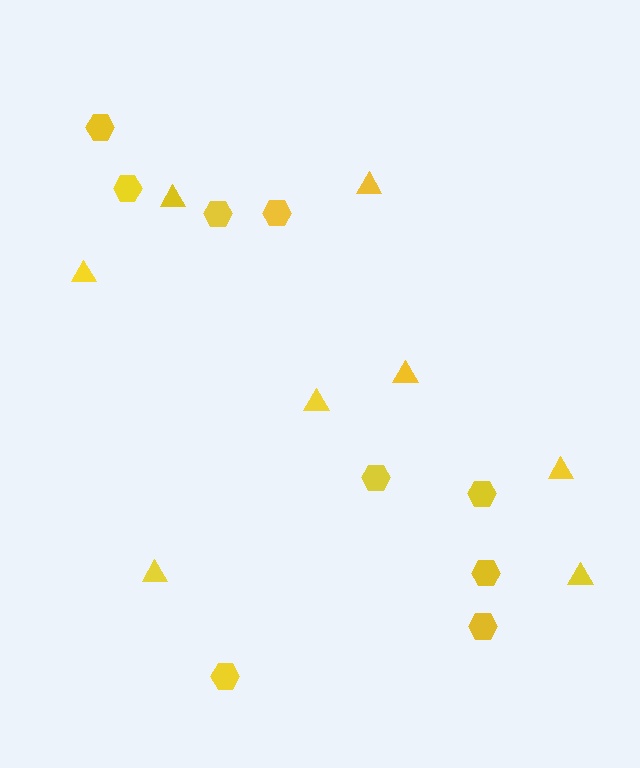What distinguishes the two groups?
There are 2 groups: one group of hexagons (9) and one group of triangles (8).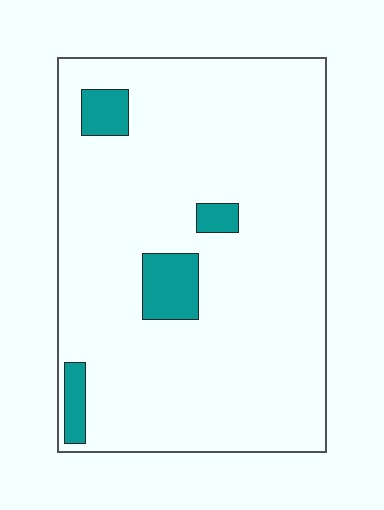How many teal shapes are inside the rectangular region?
4.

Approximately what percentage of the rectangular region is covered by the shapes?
Approximately 10%.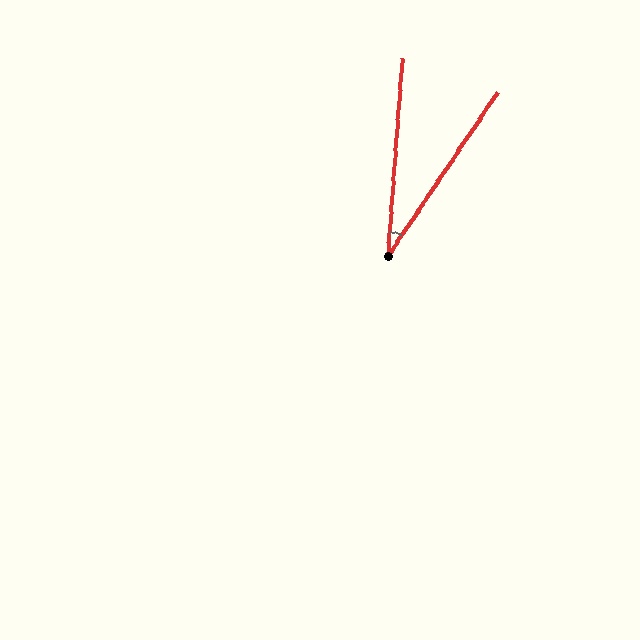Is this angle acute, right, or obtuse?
It is acute.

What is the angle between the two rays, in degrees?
Approximately 30 degrees.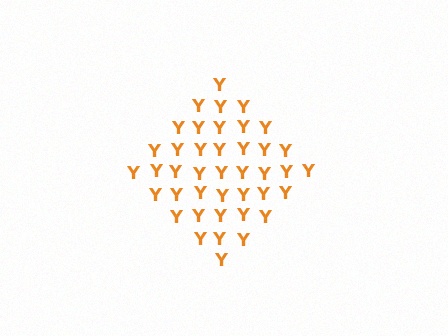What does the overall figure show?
The overall figure shows a diamond.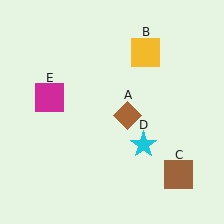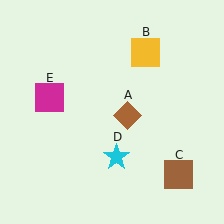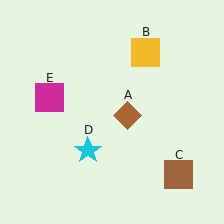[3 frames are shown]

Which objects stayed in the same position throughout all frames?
Brown diamond (object A) and yellow square (object B) and brown square (object C) and magenta square (object E) remained stationary.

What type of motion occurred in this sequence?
The cyan star (object D) rotated clockwise around the center of the scene.